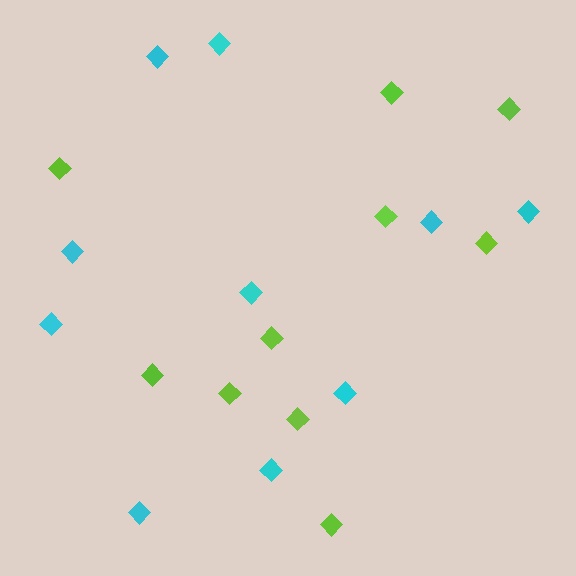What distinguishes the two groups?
There are 2 groups: one group of cyan diamonds (10) and one group of lime diamonds (10).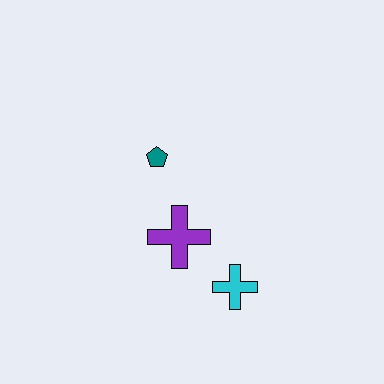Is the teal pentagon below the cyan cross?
No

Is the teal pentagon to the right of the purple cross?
No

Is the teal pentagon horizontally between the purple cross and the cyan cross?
No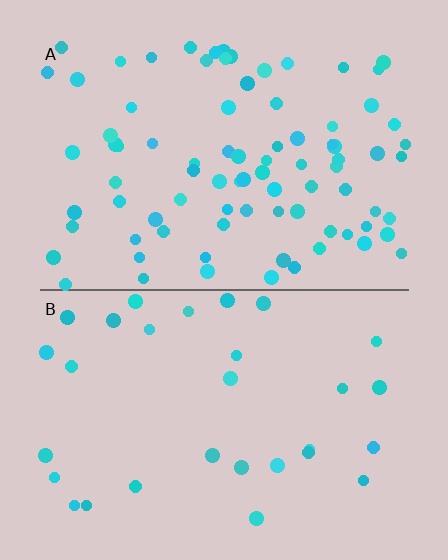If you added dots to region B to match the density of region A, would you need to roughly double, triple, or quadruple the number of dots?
Approximately triple.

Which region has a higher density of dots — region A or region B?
A (the top).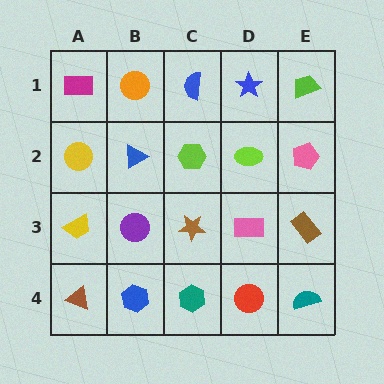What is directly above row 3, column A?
A yellow circle.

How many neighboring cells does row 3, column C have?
4.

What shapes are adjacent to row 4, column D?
A pink rectangle (row 3, column D), a teal hexagon (row 4, column C), a teal semicircle (row 4, column E).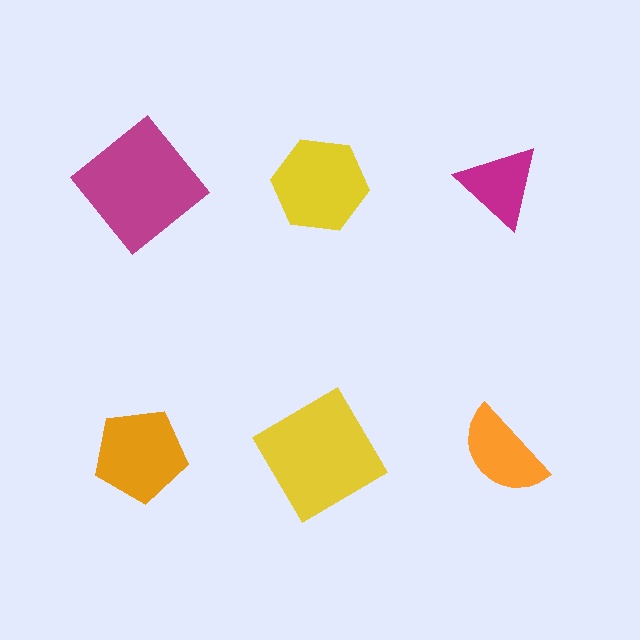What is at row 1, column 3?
A magenta triangle.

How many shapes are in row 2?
3 shapes.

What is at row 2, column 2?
A yellow diamond.